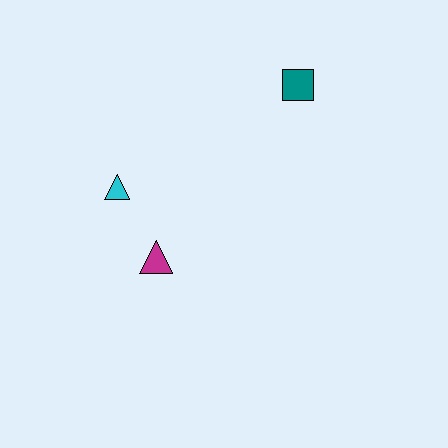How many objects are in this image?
There are 3 objects.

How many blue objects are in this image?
There are no blue objects.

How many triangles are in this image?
There are 2 triangles.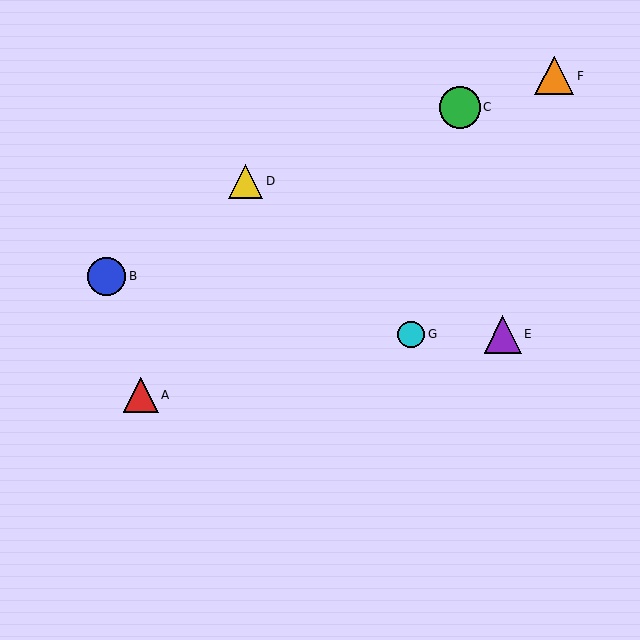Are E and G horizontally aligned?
Yes, both are at y≈334.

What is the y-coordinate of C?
Object C is at y≈107.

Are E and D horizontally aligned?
No, E is at y≈334 and D is at y≈181.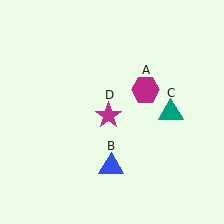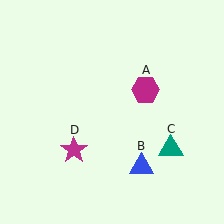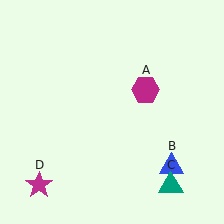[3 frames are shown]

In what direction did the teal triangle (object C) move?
The teal triangle (object C) moved down.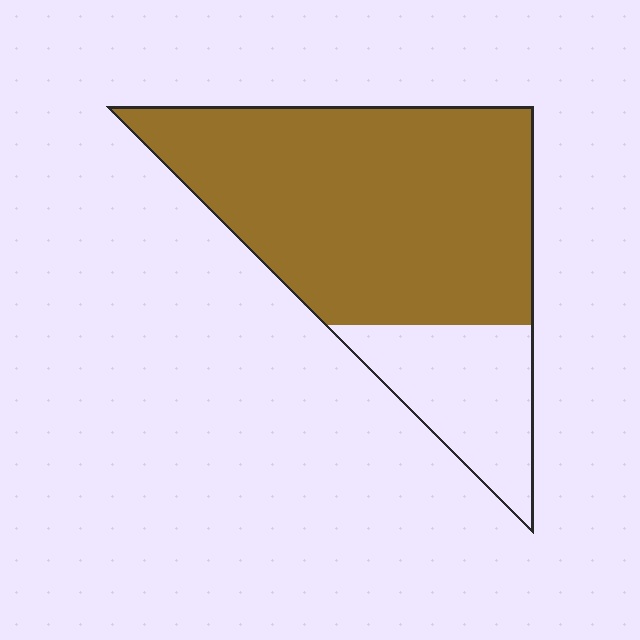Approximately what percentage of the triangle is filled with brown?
Approximately 75%.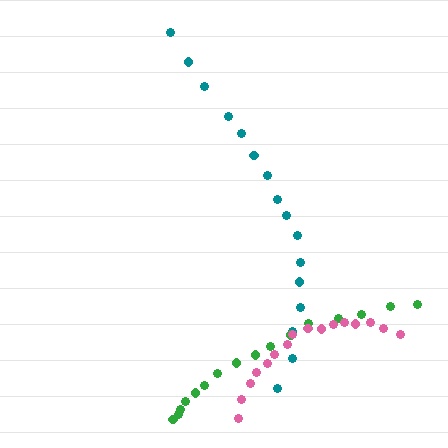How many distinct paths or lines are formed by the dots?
There are 3 distinct paths.